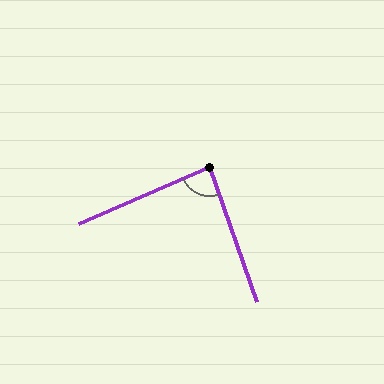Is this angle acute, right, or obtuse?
It is approximately a right angle.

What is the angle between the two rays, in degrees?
Approximately 86 degrees.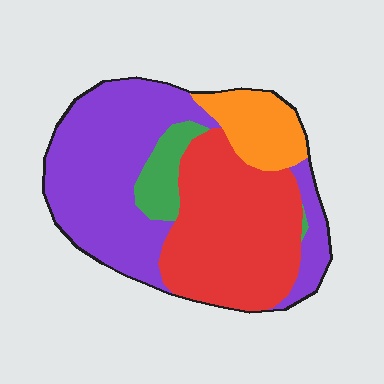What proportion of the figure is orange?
Orange takes up about one eighth (1/8) of the figure.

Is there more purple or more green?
Purple.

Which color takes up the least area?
Green, at roughly 5%.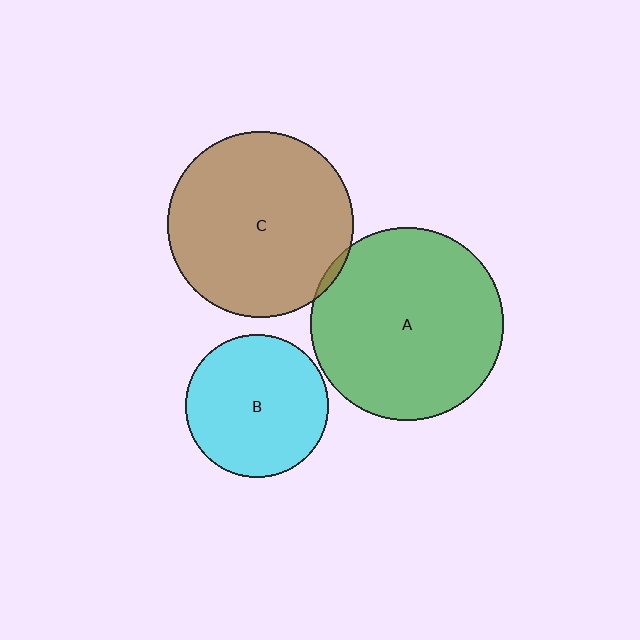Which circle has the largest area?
Circle A (green).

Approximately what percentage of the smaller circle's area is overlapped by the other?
Approximately 5%.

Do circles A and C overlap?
Yes.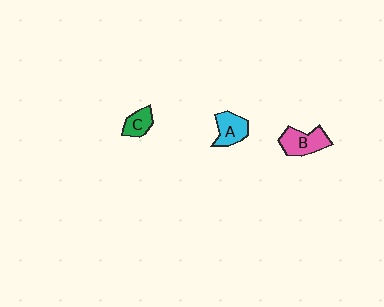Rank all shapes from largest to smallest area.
From largest to smallest: B (pink), A (cyan), C (green).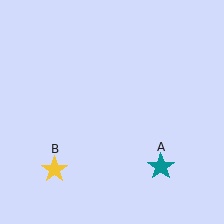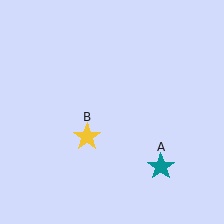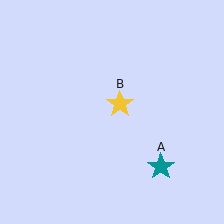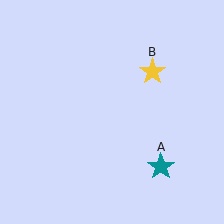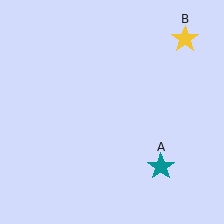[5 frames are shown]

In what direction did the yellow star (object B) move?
The yellow star (object B) moved up and to the right.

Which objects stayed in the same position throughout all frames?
Teal star (object A) remained stationary.